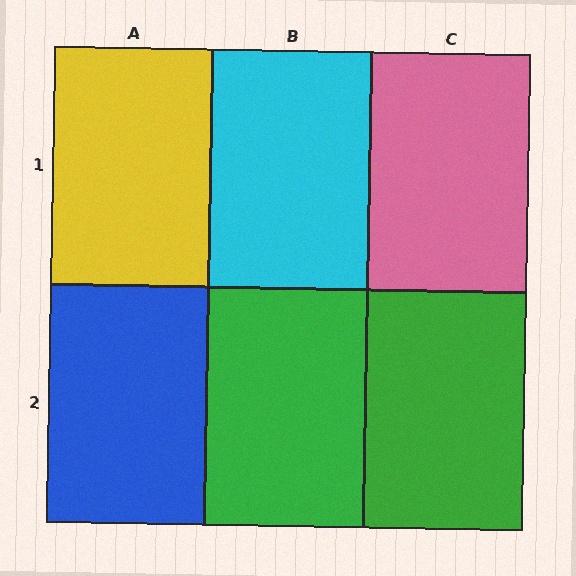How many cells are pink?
1 cell is pink.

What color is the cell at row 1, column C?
Pink.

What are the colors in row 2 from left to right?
Blue, green, green.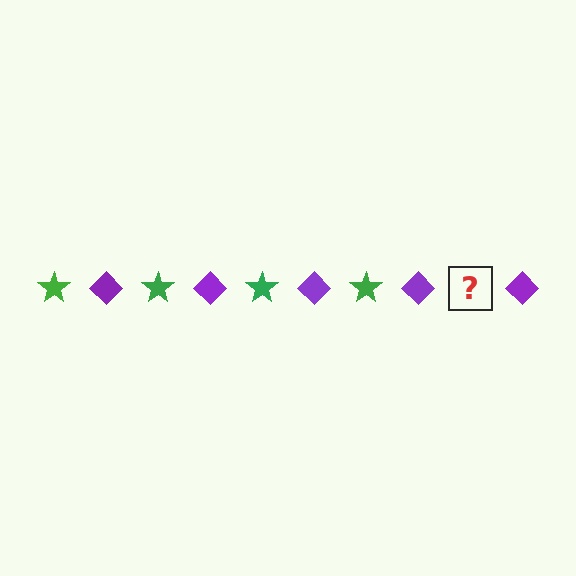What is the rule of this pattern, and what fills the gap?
The rule is that the pattern alternates between green star and purple diamond. The gap should be filled with a green star.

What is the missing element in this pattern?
The missing element is a green star.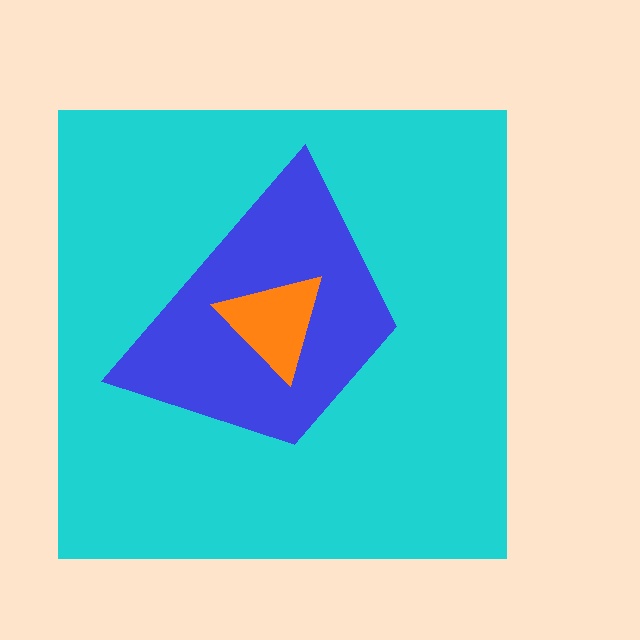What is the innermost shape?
The orange triangle.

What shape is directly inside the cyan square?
The blue trapezoid.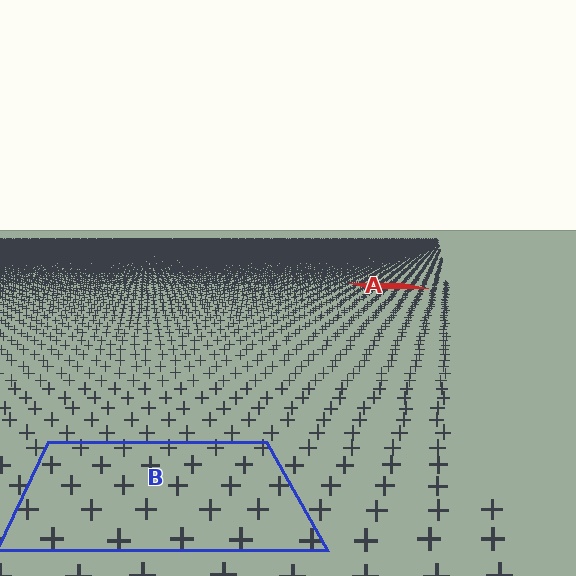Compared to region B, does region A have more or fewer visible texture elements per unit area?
Region A has more texture elements per unit area — they are packed more densely because it is farther away.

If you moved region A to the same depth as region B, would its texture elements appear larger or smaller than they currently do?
They would appear larger. At a closer depth, the same texture elements are projected at a bigger on-screen size.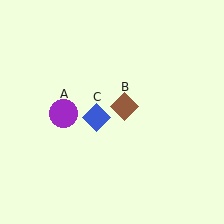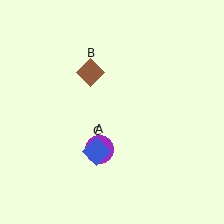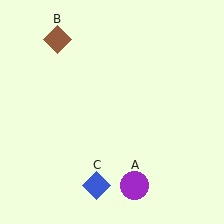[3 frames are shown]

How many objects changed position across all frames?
3 objects changed position: purple circle (object A), brown diamond (object B), blue diamond (object C).